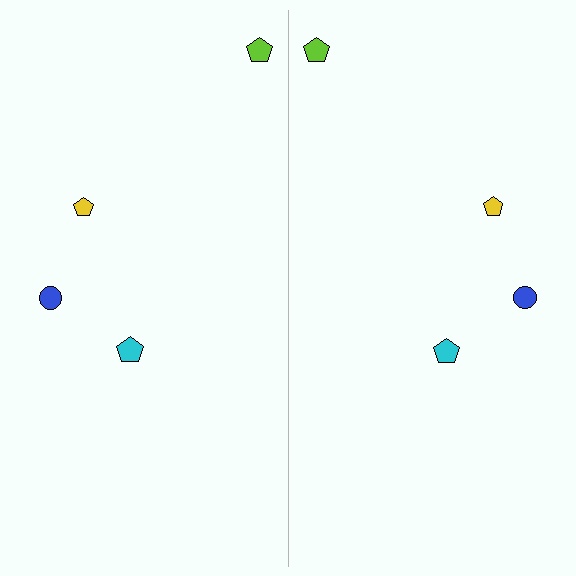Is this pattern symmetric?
Yes, this pattern has bilateral (reflection) symmetry.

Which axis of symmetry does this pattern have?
The pattern has a vertical axis of symmetry running through the center of the image.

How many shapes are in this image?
There are 8 shapes in this image.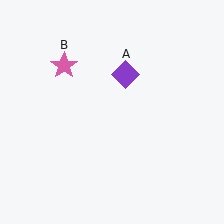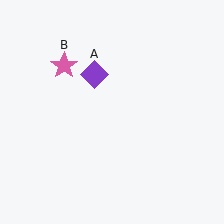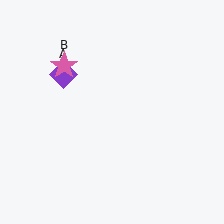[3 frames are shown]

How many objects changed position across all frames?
1 object changed position: purple diamond (object A).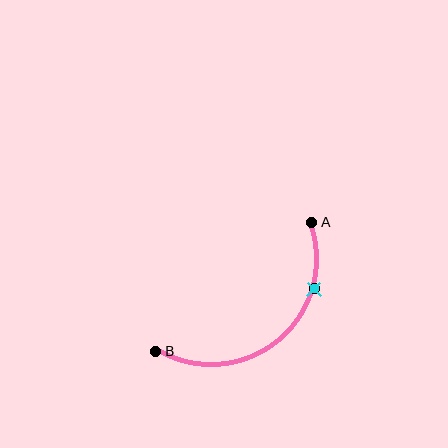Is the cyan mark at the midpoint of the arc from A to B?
No. The cyan mark lies on the arc but is closer to endpoint A. The arc midpoint would be at the point on the curve equidistant along the arc from both A and B.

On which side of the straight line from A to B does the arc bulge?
The arc bulges below and to the right of the straight line connecting A and B.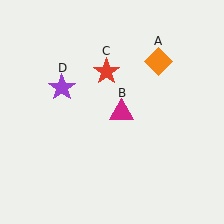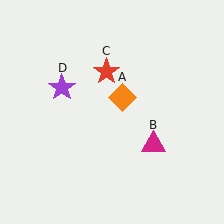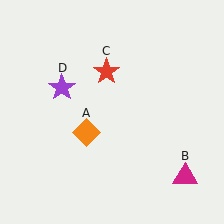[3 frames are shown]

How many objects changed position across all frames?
2 objects changed position: orange diamond (object A), magenta triangle (object B).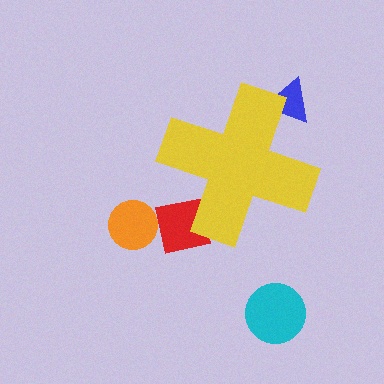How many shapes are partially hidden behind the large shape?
2 shapes are partially hidden.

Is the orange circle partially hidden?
No, the orange circle is fully visible.